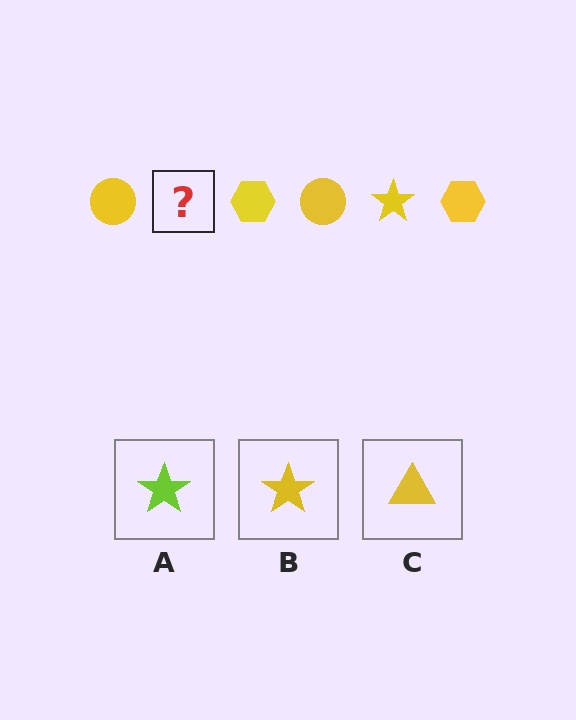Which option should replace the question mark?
Option B.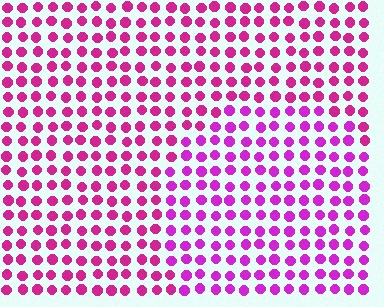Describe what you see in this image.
The image is filled with small magenta elements in a uniform arrangement. A circle-shaped region is visible where the elements are tinted to a slightly different hue, forming a subtle color boundary.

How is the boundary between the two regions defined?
The boundary is defined purely by a slight shift in hue (about 23 degrees). Spacing, size, and orientation are identical on both sides.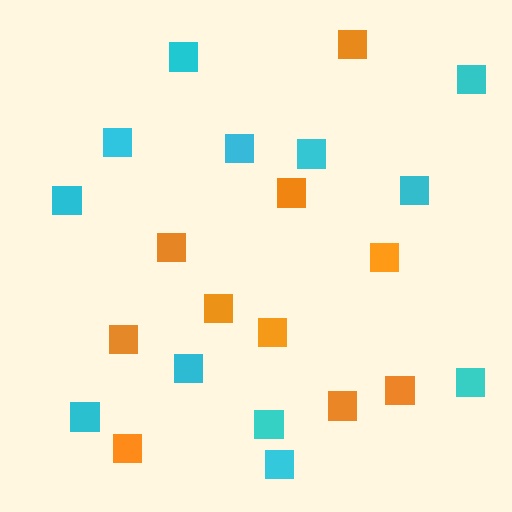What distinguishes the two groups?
There are 2 groups: one group of orange squares (10) and one group of cyan squares (12).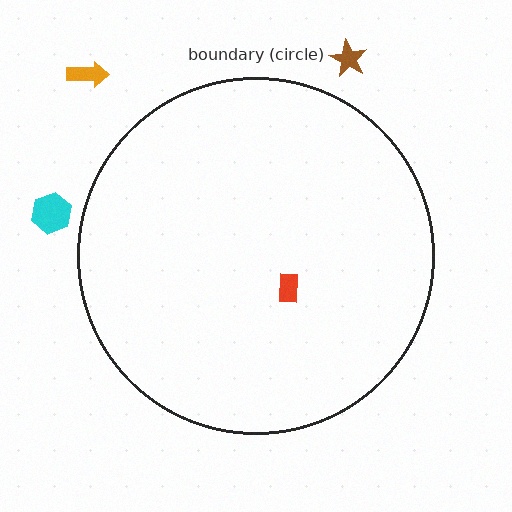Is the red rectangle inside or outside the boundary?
Inside.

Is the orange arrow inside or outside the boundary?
Outside.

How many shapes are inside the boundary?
1 inside, 3 outside.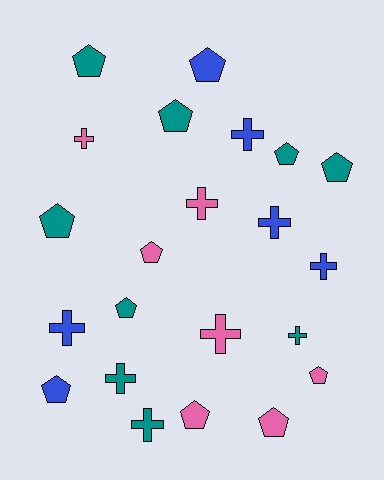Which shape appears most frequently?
Pentagon, with 12 objects.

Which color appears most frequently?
Teal, with 9 objects.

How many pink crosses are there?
There are 3 pink crosses.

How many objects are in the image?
There are 22 objects.